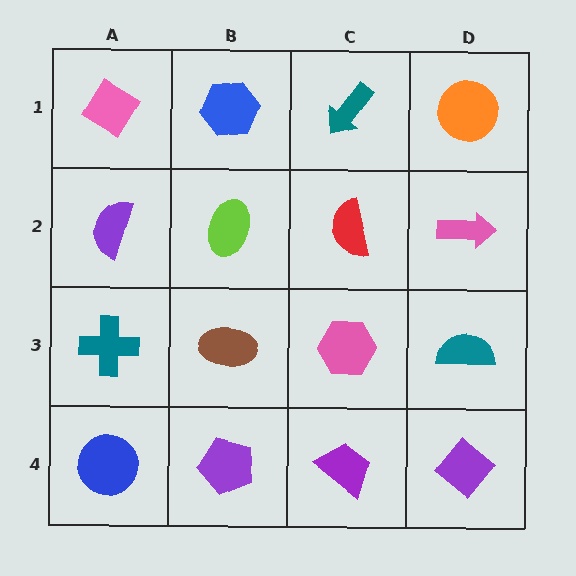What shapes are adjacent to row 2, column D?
An orange circle (row 1, column D), a teal semicircle (row 3, column D), a red semicircle (row 2, column C).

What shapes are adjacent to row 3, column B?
A lime ellipse (row 2, column B), a purple pentagon (row 4, column B), a teal cross (row 3, column A), a pink hexagon (row 3, column C).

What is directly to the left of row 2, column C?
A lime ellipse.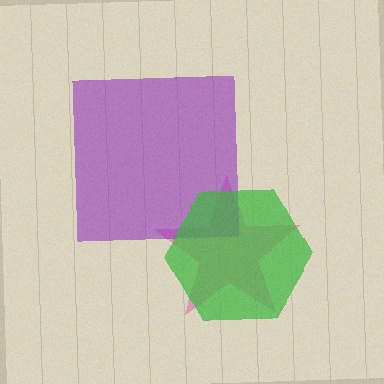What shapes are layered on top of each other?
The layered shapes are: a pink star, a purple square, a green hexagon.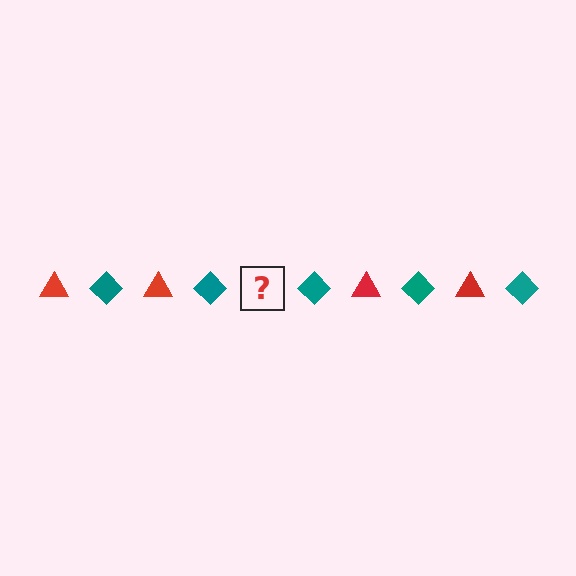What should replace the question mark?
The question mark should be replaced with a red triangle.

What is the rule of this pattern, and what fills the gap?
The rule is that the pattern alternates between red triangle and teal diamond. The gap should be filled with a red triangle.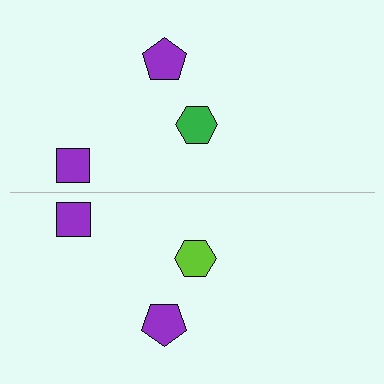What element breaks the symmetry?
The lime hexagon on the bottom side breaks the symmetry — its mirror counterpart is green.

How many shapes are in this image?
There are 6 shapes in this image.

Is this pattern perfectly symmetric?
No, the pattern is not perfectly symmetric. The lime hexagon on the bottom side breaks the symmetry — its mirror counterpart is green.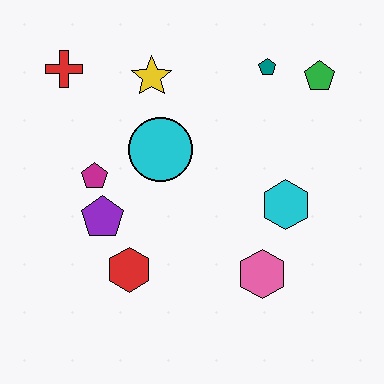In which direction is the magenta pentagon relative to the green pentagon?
The magenta pentagon is to the left of the green pentagon.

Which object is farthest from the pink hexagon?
The red cross is farthest from the pink hexagon.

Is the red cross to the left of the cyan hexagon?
Yes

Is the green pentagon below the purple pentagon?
No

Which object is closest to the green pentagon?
The teal pentagon is closest to the green pentagon.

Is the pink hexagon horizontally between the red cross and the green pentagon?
Yes